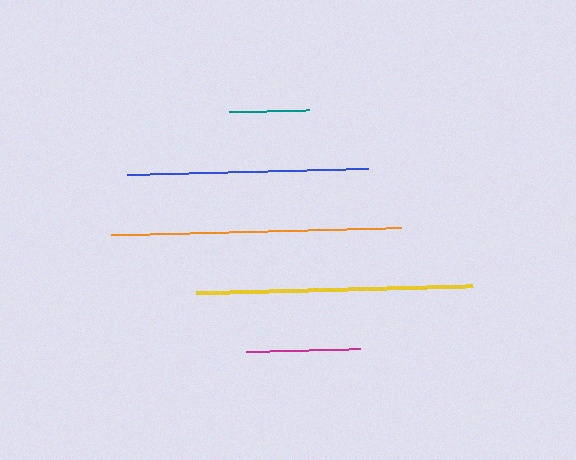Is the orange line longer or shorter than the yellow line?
The orange line is longer than the yellow line.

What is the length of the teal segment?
The teal segment is approximately 80 pixels long.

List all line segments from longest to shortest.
From longest to shortest: orange, yellow, blue, magenta, teal.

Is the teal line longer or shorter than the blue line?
The blue line is longer than the teal line.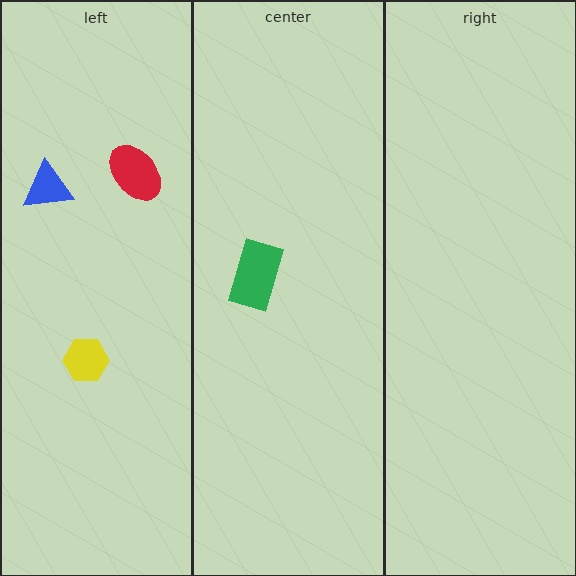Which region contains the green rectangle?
The center region.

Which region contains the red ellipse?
The left region.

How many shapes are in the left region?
3.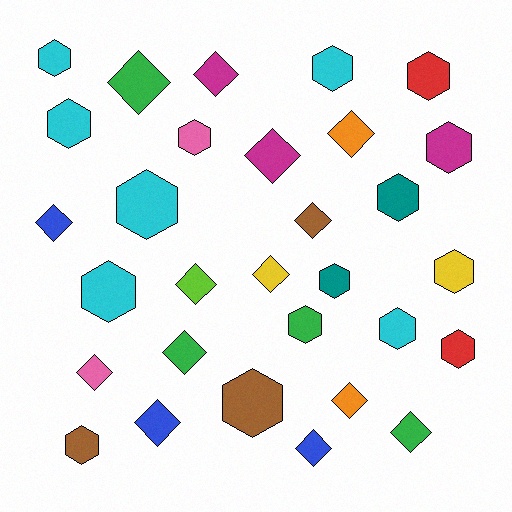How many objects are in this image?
There are 30 objects.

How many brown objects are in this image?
There are 3 brown objects.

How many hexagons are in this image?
There are 16 hexagons.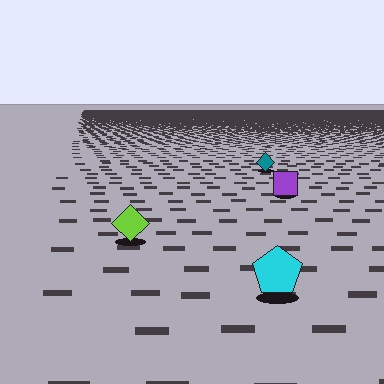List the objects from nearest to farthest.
From nearest to farthest: the cyan pentagon, the lime diamond, the purple square, the teal diamond.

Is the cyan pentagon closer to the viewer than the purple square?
Yes. The cyan pentagon is closer — you can tell from the texture gradient: the ground texture is coarser near it.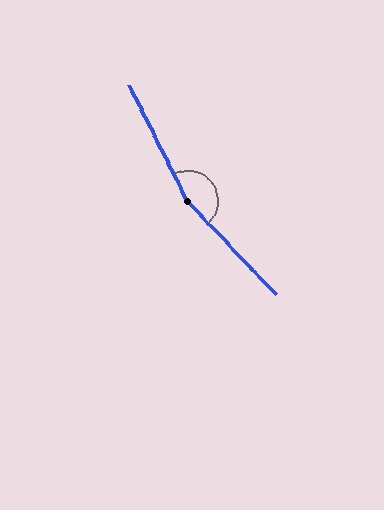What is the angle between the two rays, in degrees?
Approximately 163 degrees.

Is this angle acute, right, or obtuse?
It is obtuse.